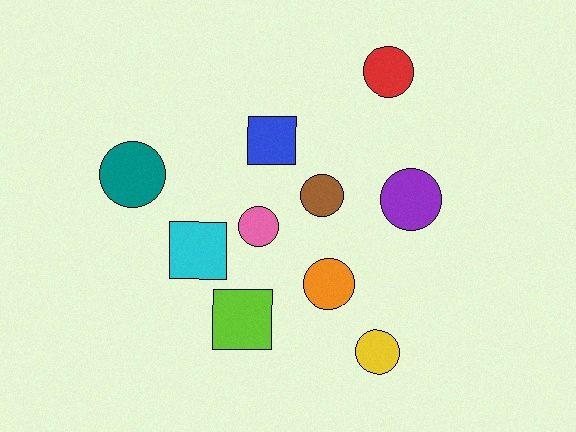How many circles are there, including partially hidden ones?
There are 7 circles.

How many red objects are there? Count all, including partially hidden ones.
There is 1 red object.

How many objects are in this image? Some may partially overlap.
There are 10 objects.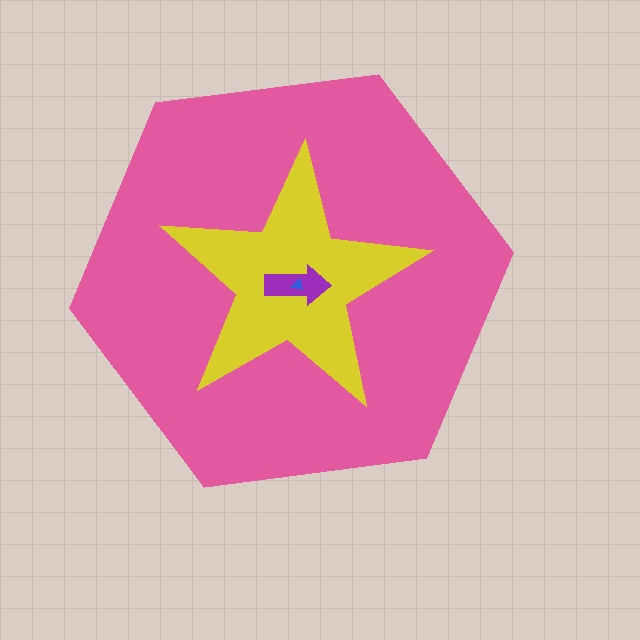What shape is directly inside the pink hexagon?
The yellow star.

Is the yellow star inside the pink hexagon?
Yes.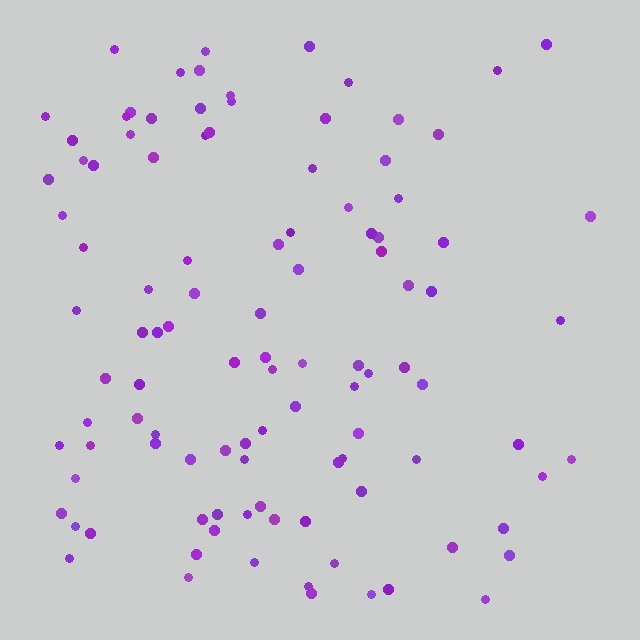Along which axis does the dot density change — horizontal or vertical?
Horizontal.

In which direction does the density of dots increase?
From right to left, with the left side densest.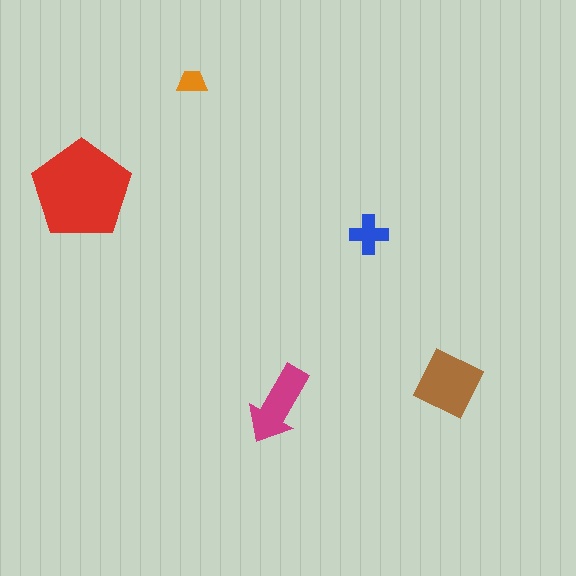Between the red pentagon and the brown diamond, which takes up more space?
The red pentagon.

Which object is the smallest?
The orange trapezoid.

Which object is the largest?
The red pentagon.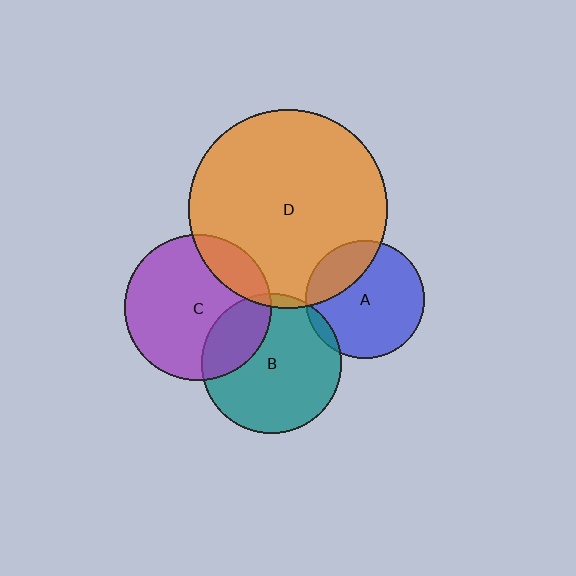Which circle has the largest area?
Circle D (orange).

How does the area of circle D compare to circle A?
Approximately 2.8 times.